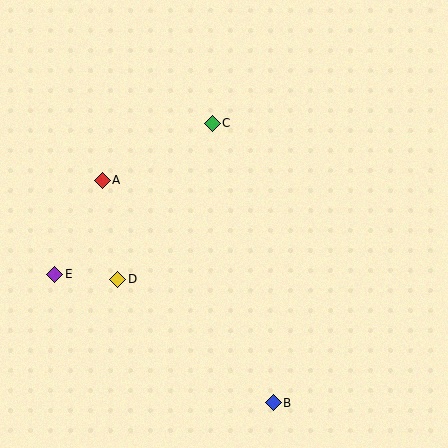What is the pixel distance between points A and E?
The distance between A and E is 105 pixels.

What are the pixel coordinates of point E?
Point E is at (55, 274).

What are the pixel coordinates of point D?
Point D is at (118, 279).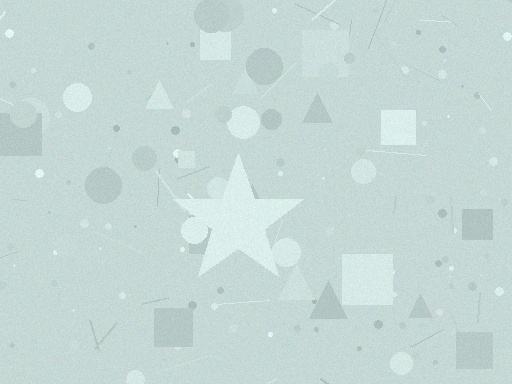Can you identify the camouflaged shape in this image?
The camouflaged shape is a star.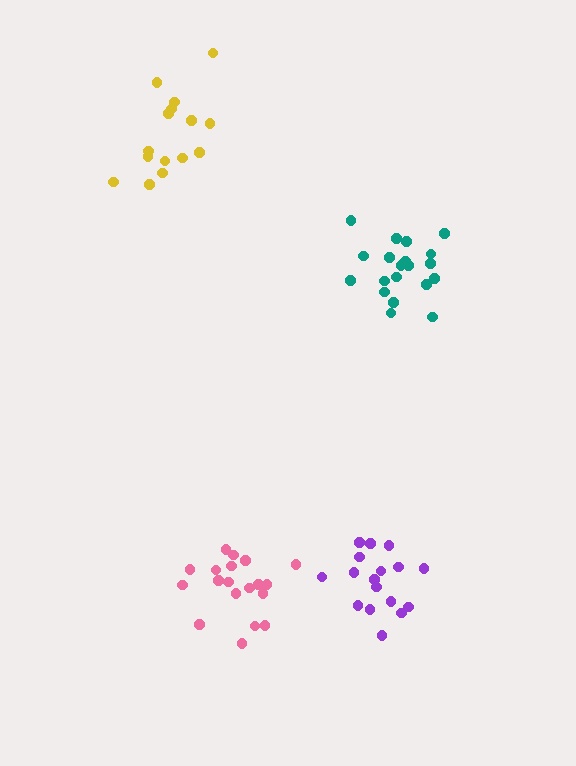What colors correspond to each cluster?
The clusters are colored: teal, yellow, purple, pink.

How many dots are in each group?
Group 1: 20 dots, Group 2: 15 dots, Group 3: 17 dots, Group 4: 20 dots (72 total).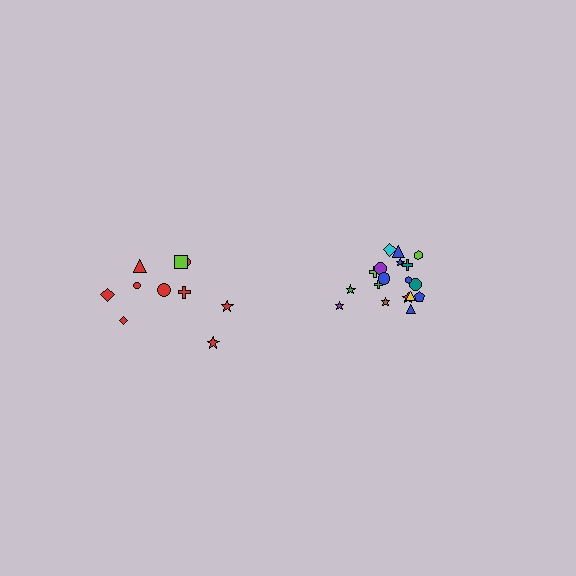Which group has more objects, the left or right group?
The right group.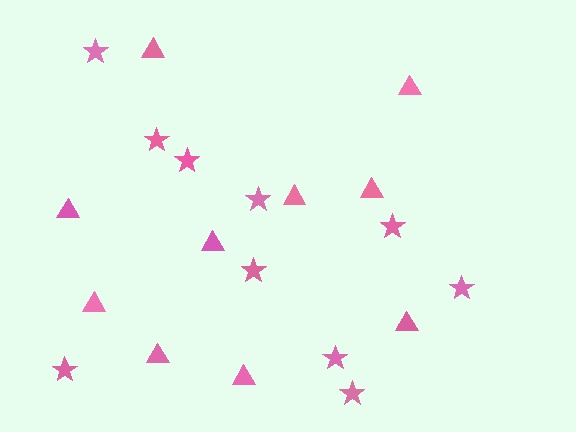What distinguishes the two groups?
There are 2 groups: one group of triangles (10) and one group of stars (10).